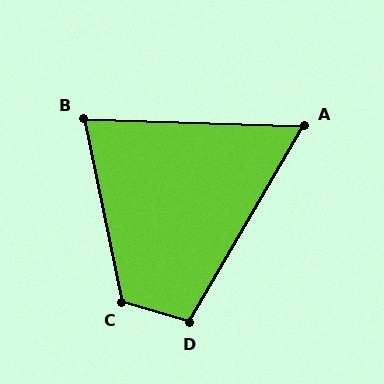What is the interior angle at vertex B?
Approximately 76 degrees (acute).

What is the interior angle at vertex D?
Approximately 104 degrees (obtuse).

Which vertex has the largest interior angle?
C, at approximately 119 degrees.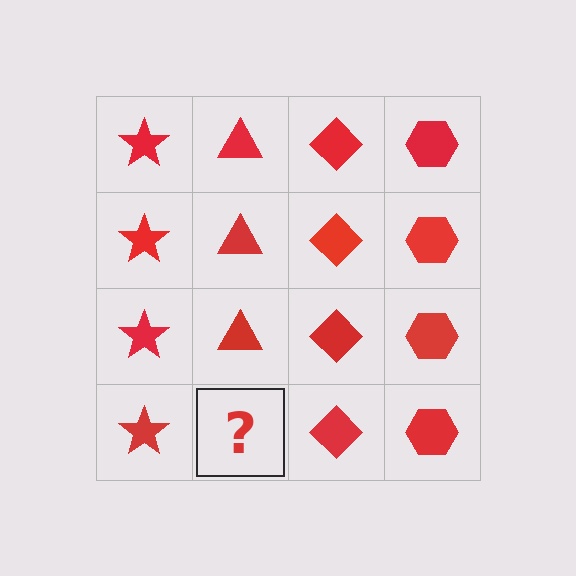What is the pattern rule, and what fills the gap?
The rule is that each column has a consistent shape. The gap should be filled with a red triangle.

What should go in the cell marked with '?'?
The missing cell should contain a red triangle.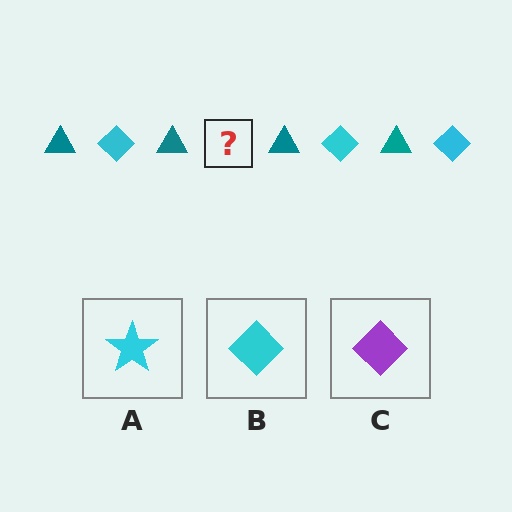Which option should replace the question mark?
Option B.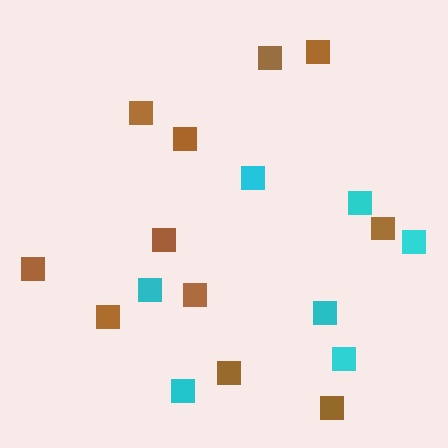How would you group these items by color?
There are 2 groups: one group of brown squares (11) and one group of cyan squares (7).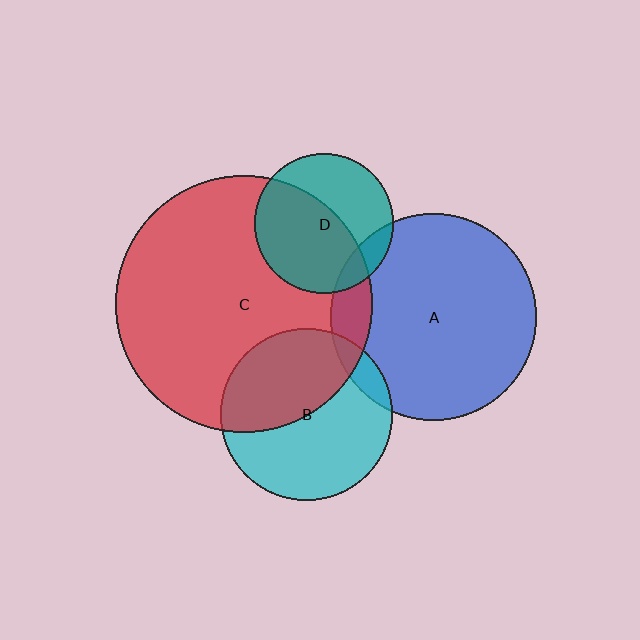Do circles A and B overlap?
Yes.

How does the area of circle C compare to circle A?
Approximately 1.6 times.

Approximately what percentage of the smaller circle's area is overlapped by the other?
Approximately 10%.